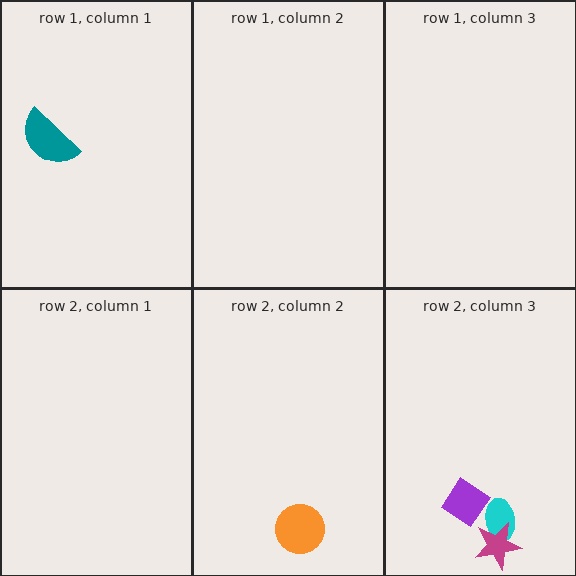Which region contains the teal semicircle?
The row 1, column 1 region.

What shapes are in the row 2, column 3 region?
The cyan ellipse, the magenta star, the purple diamond.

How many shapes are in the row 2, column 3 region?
3.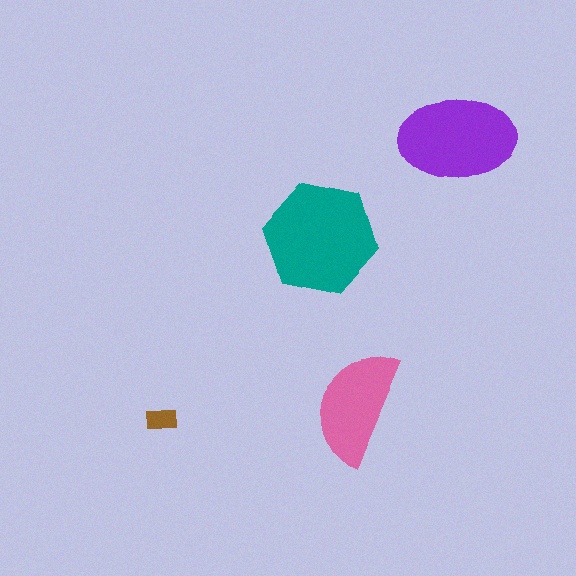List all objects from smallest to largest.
The brown rectangle, the pink semicircle, the purple ellipse, the teal hexagon.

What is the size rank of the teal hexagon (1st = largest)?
1st.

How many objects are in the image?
There are 4 objects in the image.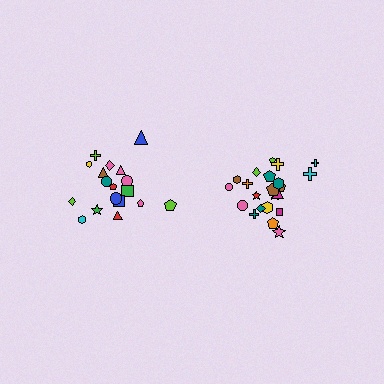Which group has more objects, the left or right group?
The right group.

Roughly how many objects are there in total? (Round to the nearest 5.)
Roughly 40 objects in total.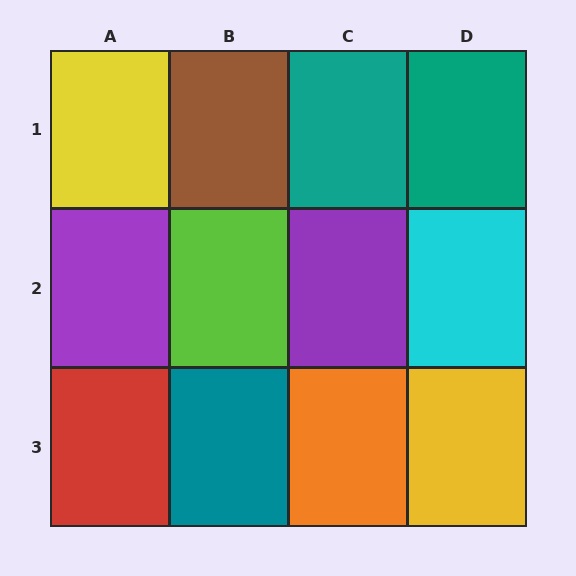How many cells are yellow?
2 cells are yellow.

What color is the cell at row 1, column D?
Teal.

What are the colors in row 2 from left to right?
Purple, lime, purple, cyan.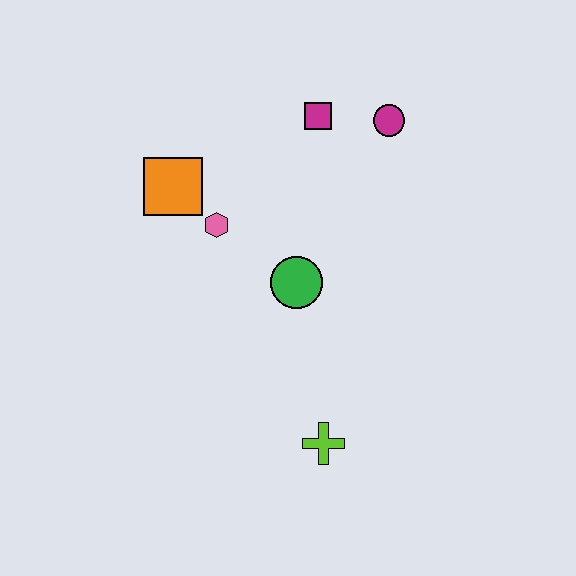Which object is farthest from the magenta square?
The lime cross is farthest from the magenta square.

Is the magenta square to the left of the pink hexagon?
No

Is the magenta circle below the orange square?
No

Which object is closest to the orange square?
The pink hexagon is closest to the orange square.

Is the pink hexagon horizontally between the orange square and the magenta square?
Yes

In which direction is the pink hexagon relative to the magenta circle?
The pink hexagon is to the left of the magenta circle.